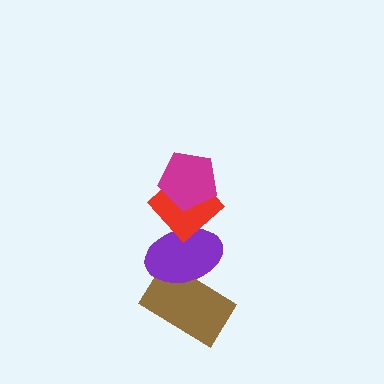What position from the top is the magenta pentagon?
The magenta pentagon is 1st from the top.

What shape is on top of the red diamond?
The magenta pentagon is on top of the red diamond.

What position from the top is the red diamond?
The red diamond is 2nd from the top.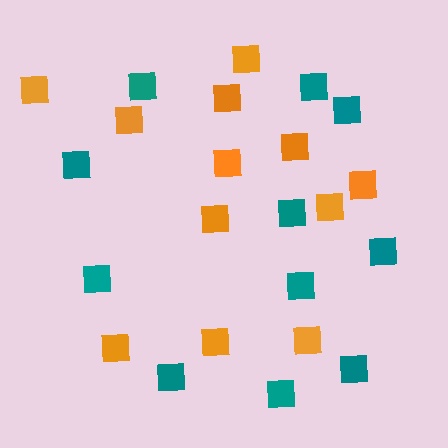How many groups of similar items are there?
There are 2 groups: one group of orange squares (12) and one group of teal squares (11).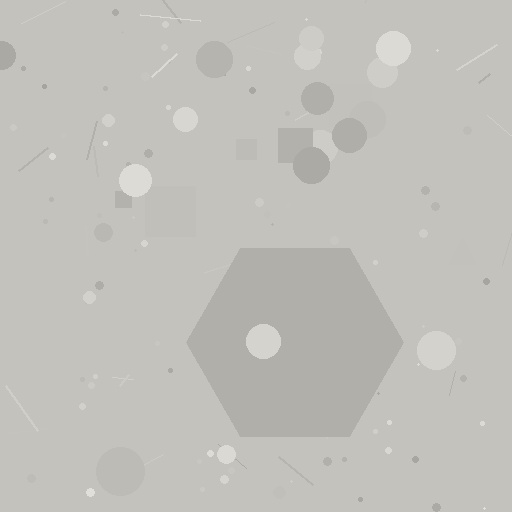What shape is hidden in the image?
A hexagon is hidden in the image.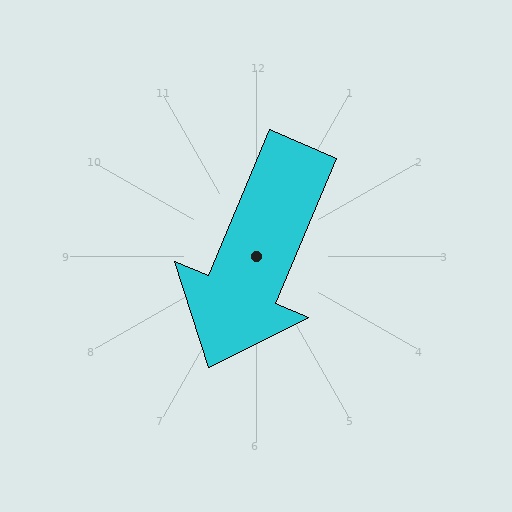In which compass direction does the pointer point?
Southwest.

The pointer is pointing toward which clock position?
Roughly 7 o'clock.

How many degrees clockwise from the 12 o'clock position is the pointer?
Approximately 203 degrees.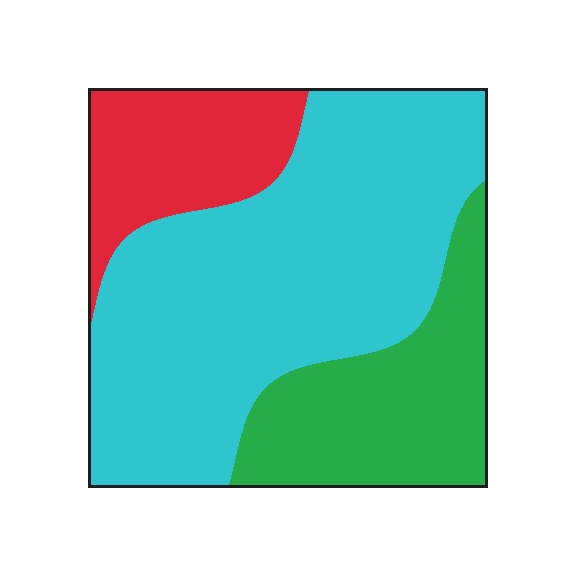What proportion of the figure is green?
Green takes up about one quarter (1/4) of the figure.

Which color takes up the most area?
Cyan, at roughly 60%.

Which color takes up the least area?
Red, at roughly 15%.